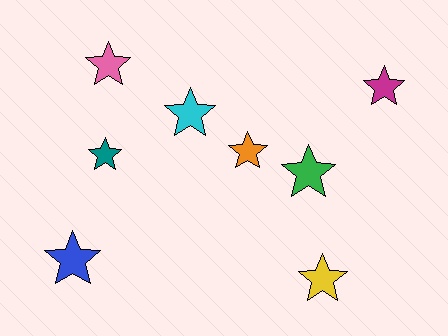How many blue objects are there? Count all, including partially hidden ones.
There is 1 blue object.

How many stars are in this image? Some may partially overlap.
There are 8 stars.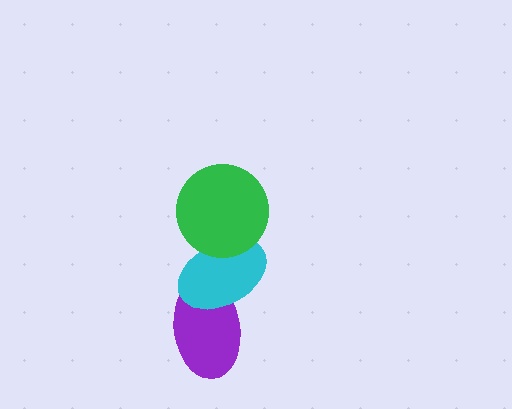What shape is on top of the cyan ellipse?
The green circle is on top of the cyan ellipse.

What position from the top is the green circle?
The green circle is 1st from the top.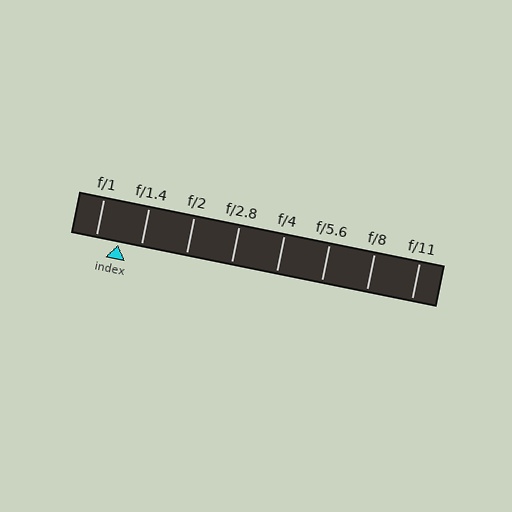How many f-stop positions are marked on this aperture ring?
There are 8 f-stop positions marked.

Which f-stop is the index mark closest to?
The index mark is closest to f/1.4.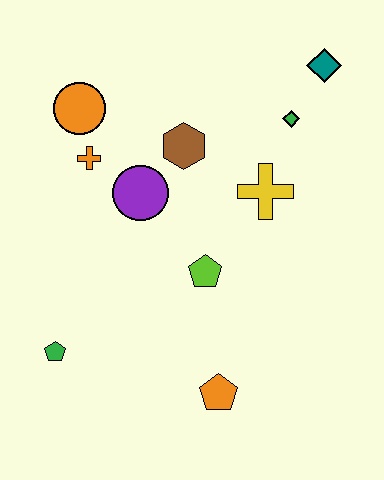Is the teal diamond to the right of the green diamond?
Yes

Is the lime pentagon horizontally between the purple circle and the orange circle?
No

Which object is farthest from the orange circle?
The orange pentagon is farthest from the orange circle.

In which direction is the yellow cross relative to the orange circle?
The yellow cross is to the right of the orange circle.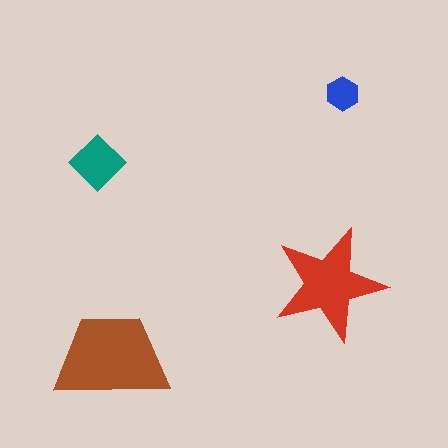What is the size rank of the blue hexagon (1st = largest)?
4th.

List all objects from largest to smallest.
The brown trapezoid, the red star, the teal diamond, the blue hexagon.